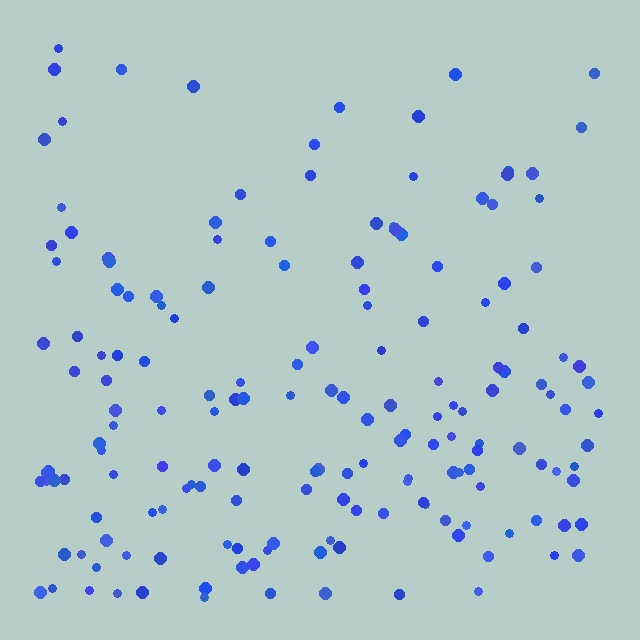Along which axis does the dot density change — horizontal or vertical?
Vertical.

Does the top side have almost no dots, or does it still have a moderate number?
Still a moderate number, just noticeably fewer than the bottom.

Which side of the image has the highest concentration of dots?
The bottom.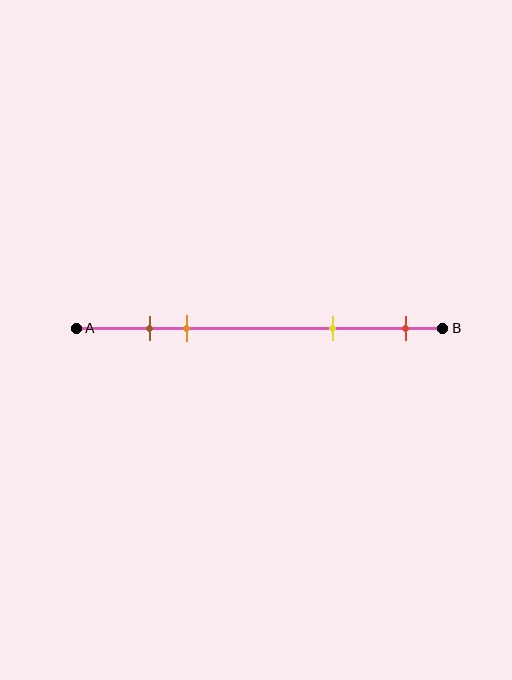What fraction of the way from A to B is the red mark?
The red mark is approximately 90% (0.9) of the way from A to B.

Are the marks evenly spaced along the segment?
No, the marks are not evenly spaced.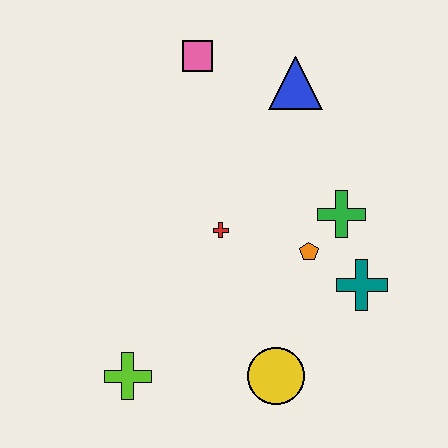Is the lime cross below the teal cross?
Yes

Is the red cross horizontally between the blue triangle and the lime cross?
Yes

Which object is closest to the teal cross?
The orange pentagon is closest to the teal cross.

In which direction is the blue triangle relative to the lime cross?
The blue triangle is above the lime cross.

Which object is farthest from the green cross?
The lime cross is farthest from the green cross.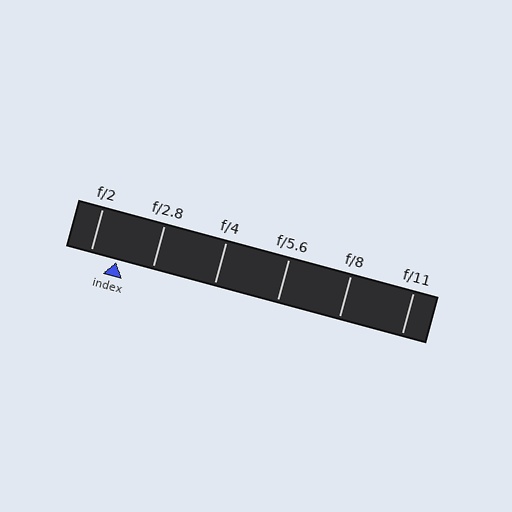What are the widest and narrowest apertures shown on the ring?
The widest aperture shown is f/2 and the narrowest is f/11.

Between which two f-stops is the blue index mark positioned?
The index mark is between f/2 and f/2.8.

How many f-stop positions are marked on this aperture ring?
There are 6 f-stop positions marked.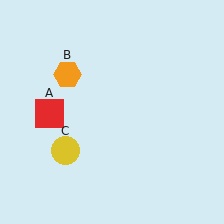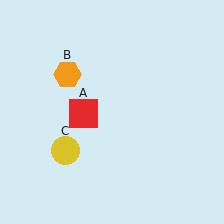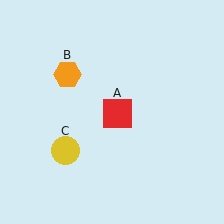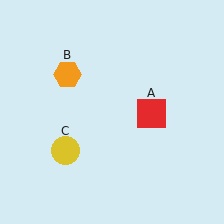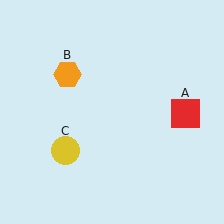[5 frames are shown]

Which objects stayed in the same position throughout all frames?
Orange hexagon (object B) and yellow circle (object C) remained stationary.